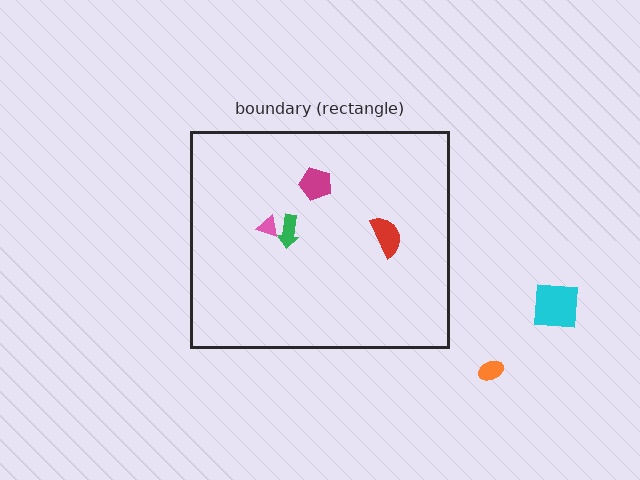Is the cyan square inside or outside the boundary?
Outside.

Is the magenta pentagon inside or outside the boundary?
Inside.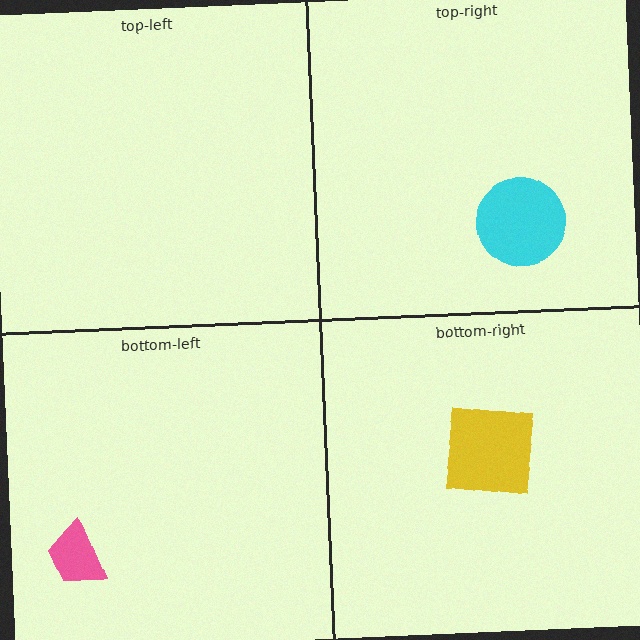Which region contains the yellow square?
The bottom-right region.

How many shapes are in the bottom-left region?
1.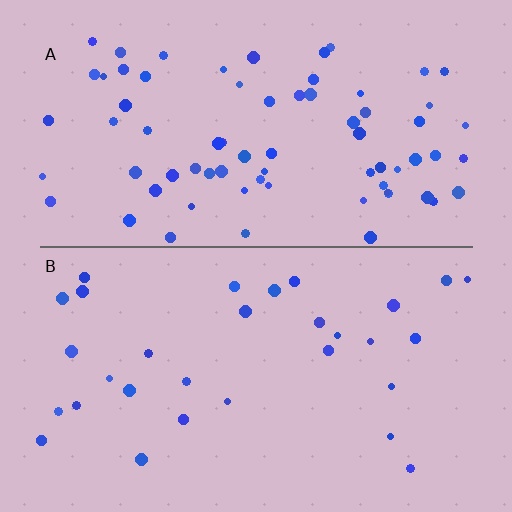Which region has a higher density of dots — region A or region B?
A (the top).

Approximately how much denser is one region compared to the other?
Approximately 2.4× — region A over region B.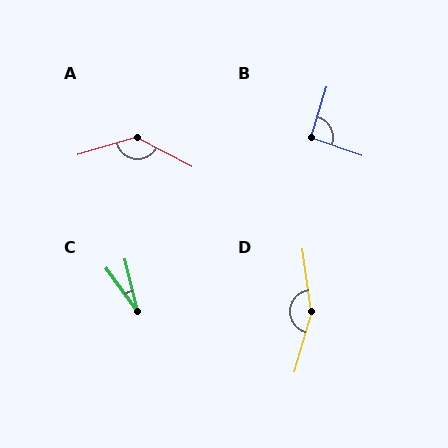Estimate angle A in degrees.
Approximately 136 degrees.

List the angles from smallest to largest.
C (24°), B (91°), A (136°), D (156°).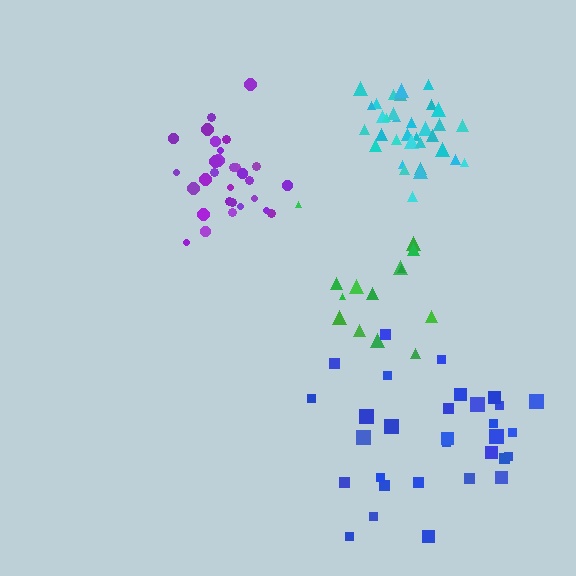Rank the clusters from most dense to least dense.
cyan, purple, green, blue.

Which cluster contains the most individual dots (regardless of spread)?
Cyan (34).